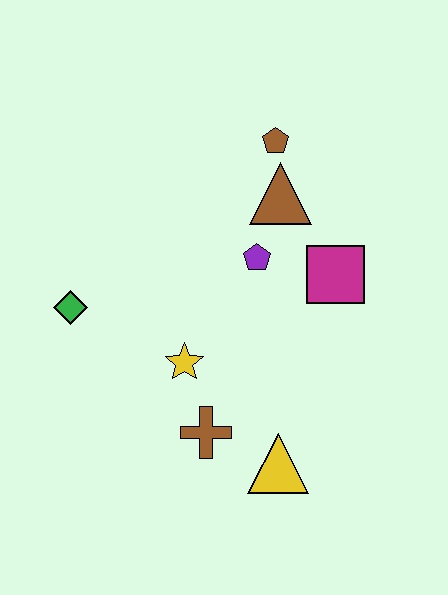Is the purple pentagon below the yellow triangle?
No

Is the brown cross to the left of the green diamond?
No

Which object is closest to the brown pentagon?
The brown triangle is closest to the brown pentagon.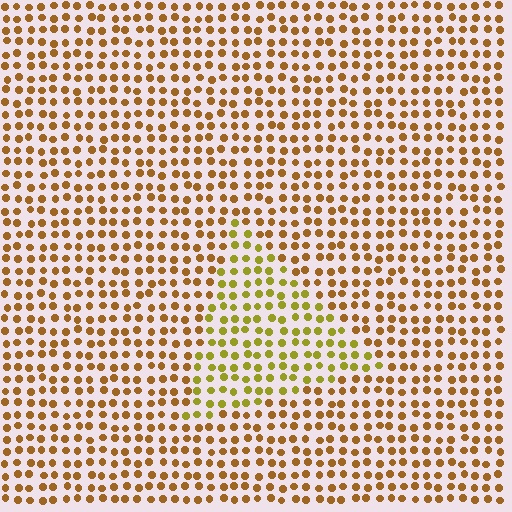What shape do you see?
I see a triangle.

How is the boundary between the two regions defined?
The boundary is defined purely by a slight shift in hue (about 31 degrees). Spacing, size, and orientation are identical on both sides.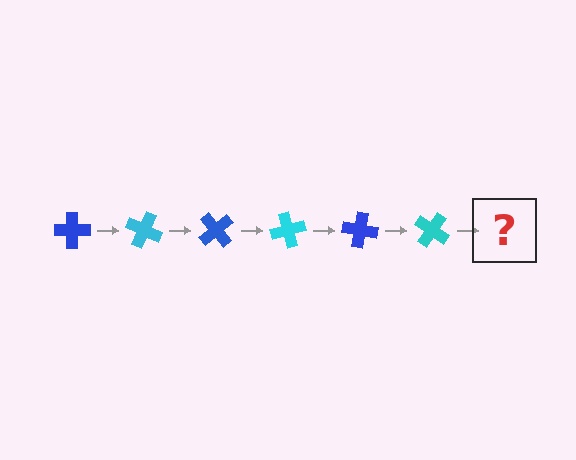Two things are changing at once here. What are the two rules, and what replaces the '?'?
The two rules are that it rotates 25 degrees each step and the color cycles through blue and cyan. The '?' should be a blue cross, rotated 150 degrees from the start.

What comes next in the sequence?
The next element should be a blue cross, rotated 150 degrees from the start.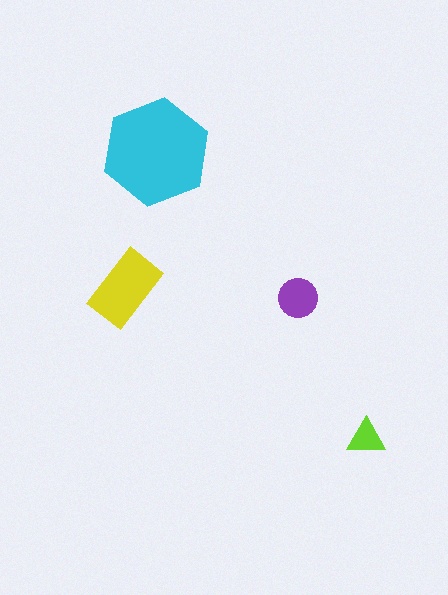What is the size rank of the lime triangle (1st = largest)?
4th.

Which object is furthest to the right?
The lime triangle is rightmost.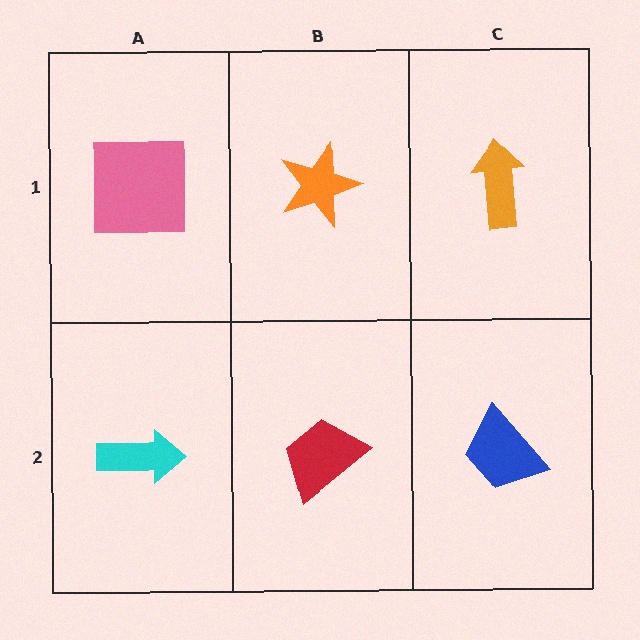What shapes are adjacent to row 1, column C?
A blue trapezoid (row 2, column C), an orange star (row 1, column B).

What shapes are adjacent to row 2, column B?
An orange star (row 1, column B), a cyan arrow (row 2, column A), a blue trapezoid (row 2, column C).